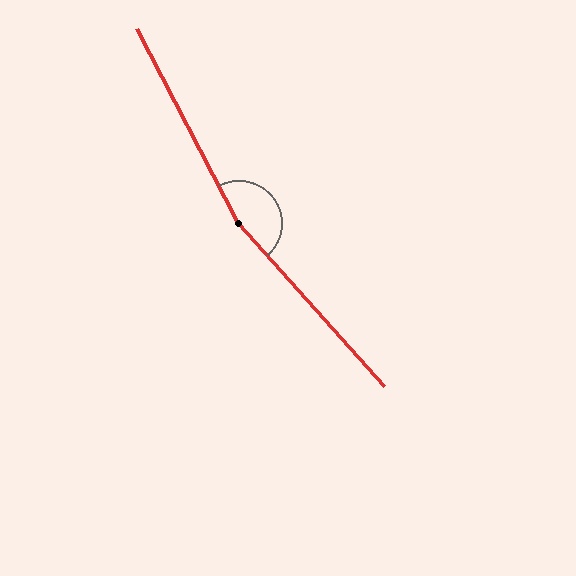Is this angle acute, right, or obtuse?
It is obtuse.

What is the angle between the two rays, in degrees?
Approximately 166 degrees.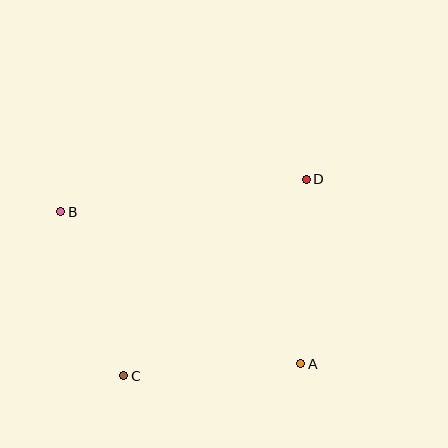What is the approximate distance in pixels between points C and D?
The distance between C and D is approximately 268 pixels.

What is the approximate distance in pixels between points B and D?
The distance between B and D is approximately 248 pixels.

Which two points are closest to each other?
Points B and C are closest to each other.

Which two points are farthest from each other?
Points A and B are farthest from each other.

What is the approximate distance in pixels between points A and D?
The distance between A and D is approximately 185 pixels.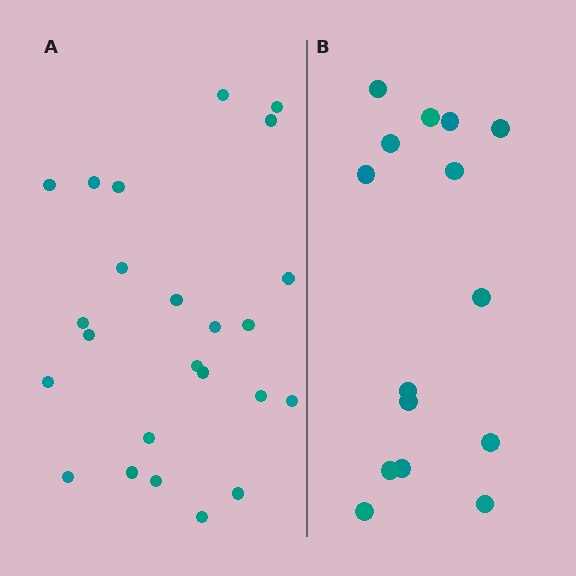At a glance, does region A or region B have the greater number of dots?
Region A (the left region) has more dots.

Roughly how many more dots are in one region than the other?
Region A has roughly 8 or so more dots than region B.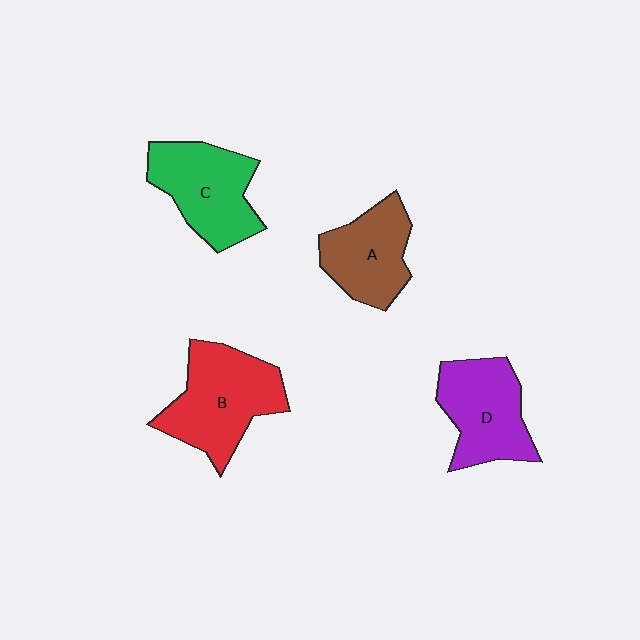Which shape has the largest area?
Shape B (red).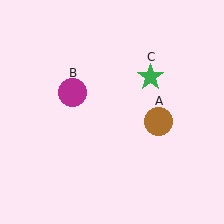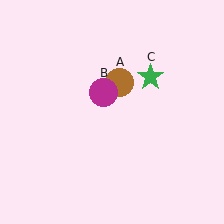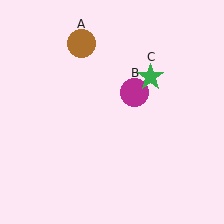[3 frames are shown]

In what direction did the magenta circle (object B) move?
The magenta circle (object B) moved right.